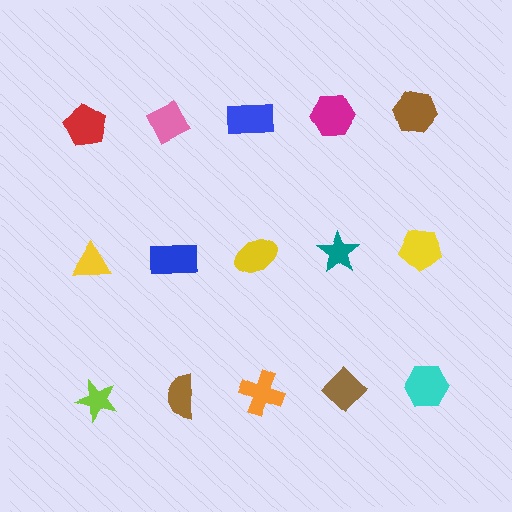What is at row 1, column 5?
A brown hexagon.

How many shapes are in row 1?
5 shapes.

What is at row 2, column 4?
A teal star.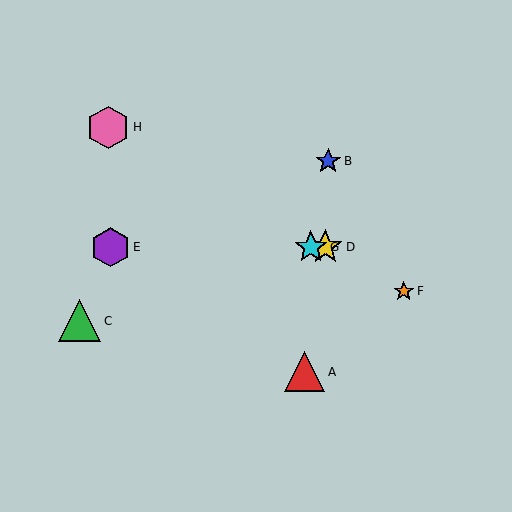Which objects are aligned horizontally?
Objects D, E, G are aligned horizontally.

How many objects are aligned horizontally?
3 objects (D, E, G) are aligned horizontally.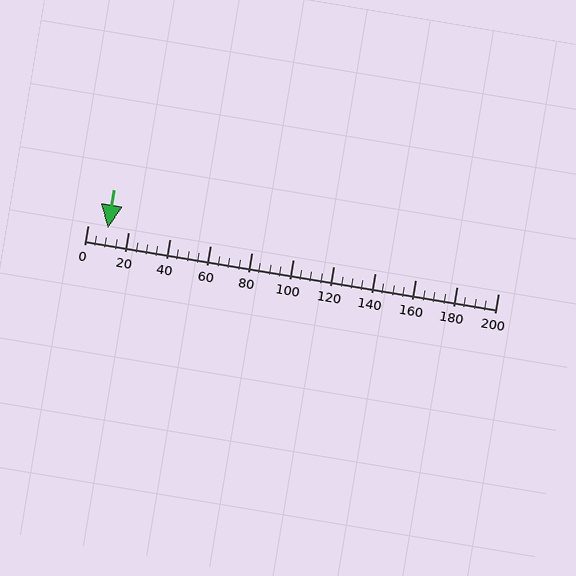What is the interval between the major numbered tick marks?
The major tick marks are spaced 20 units apart.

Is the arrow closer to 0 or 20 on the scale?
The arrow is closer to 20.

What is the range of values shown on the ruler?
The ruler shows values from 0 to 200.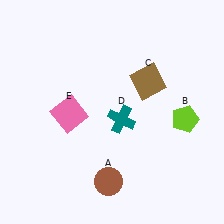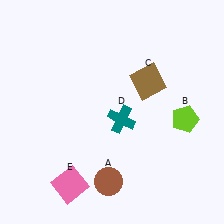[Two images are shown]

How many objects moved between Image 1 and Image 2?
1 object moved between the two images.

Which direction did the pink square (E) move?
The pink square (E) moved down.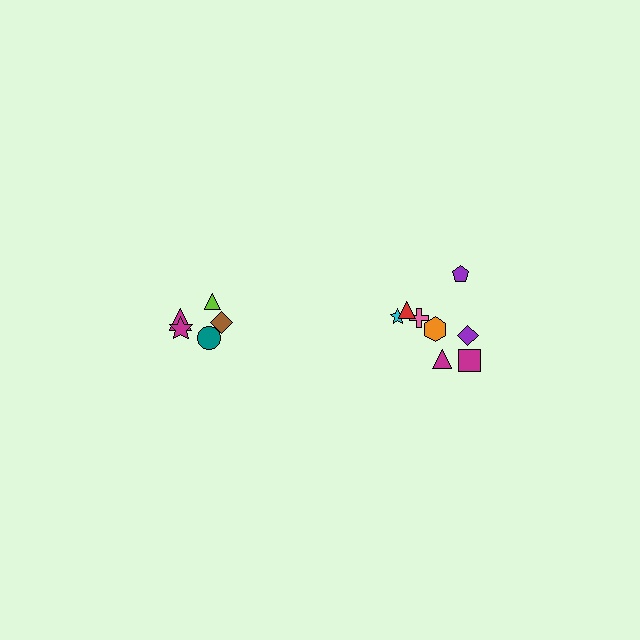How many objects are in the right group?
There are 8 objects.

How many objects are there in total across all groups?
There are 13 objects.